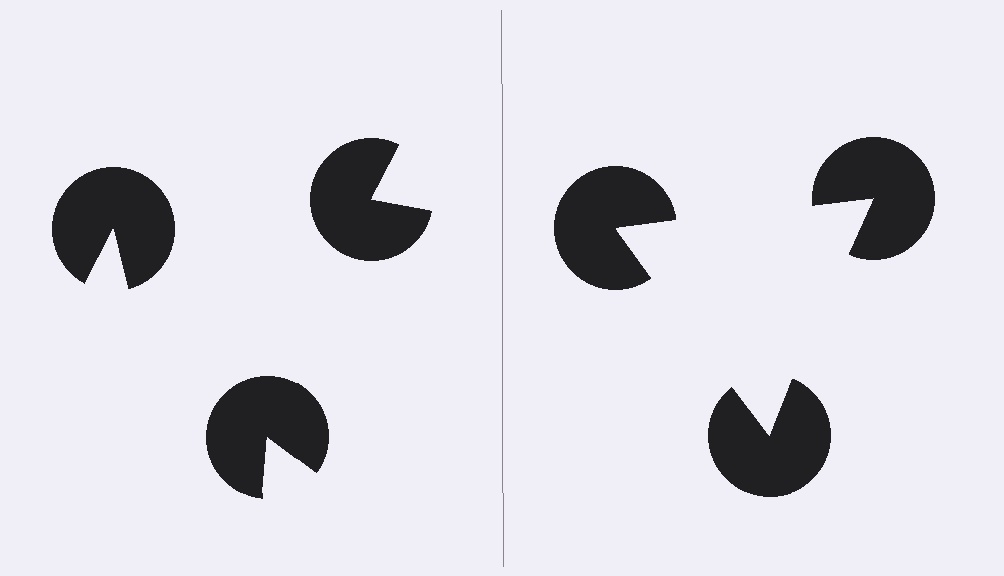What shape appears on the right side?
An illusory triangle.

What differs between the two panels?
The pac-man discs are positioned identically on both sides; only the wedge orientations differ. On the right they align to a triangle; on the left they are misaligned.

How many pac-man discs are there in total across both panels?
6 — 3 on each side.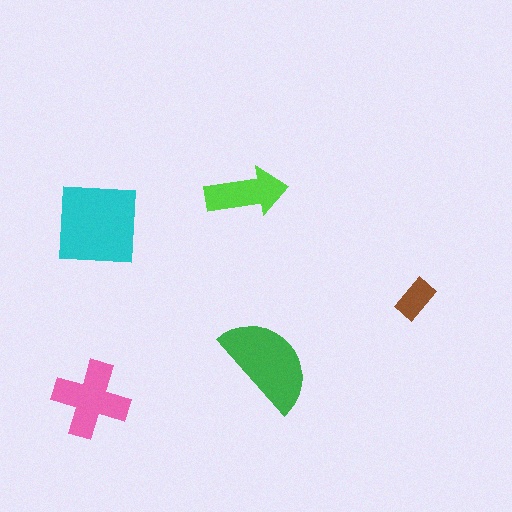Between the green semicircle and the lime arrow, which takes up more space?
The green semicircle.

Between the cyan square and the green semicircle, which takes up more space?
The cyan square.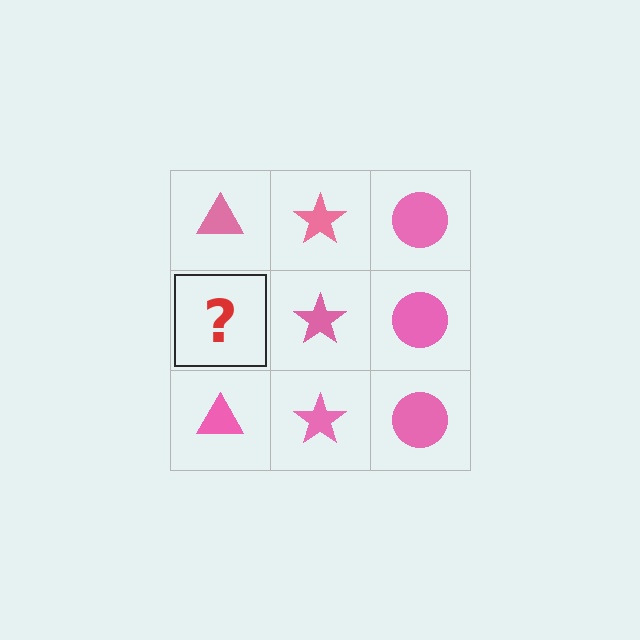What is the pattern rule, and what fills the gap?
The rule is that each column has a consistent shape. The gap should be filled with a pink triangle.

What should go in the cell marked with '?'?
The missing cell should contain a pink triangle.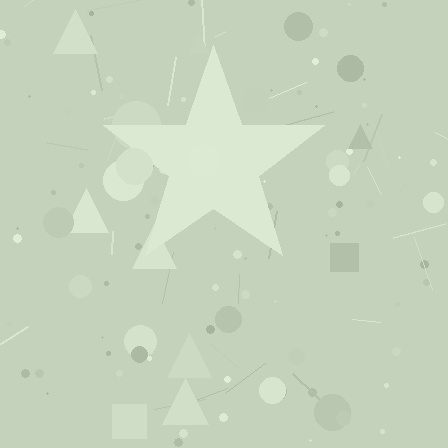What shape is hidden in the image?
A star is hidden in the image.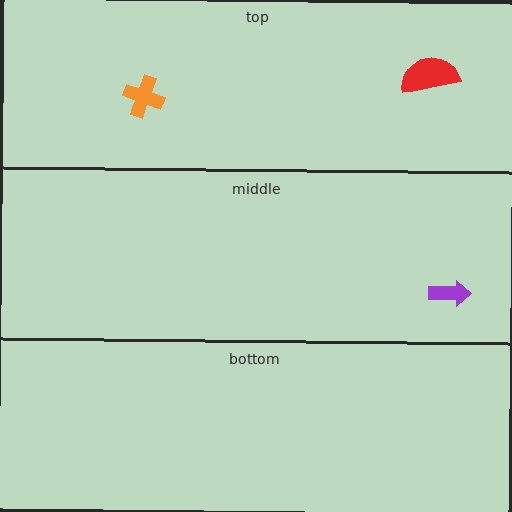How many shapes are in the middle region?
1.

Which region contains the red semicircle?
The top region.